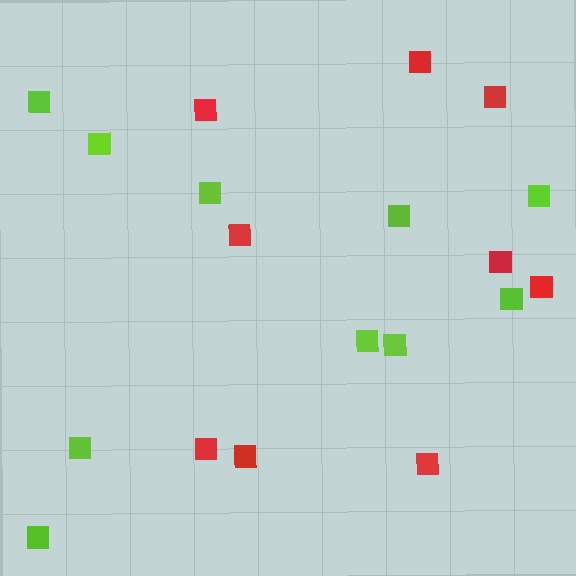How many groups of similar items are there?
There are 2 groups: one group of lime squares (10) and one group of red squares (9).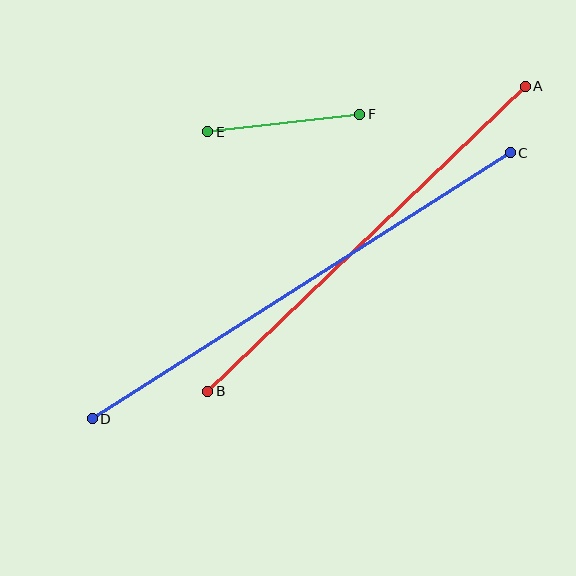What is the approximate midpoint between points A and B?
The midpoint is at approximately (367, 239) pixels.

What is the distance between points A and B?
The distance is approximately 440 pixels.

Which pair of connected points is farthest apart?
Points C and D are farthest apart.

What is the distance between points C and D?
The distance is approximately 495 pixels.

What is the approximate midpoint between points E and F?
The midpoint is at approximately (284, 123) pixels.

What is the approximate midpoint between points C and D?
The midpoint is at approximately (301, 286) pixels.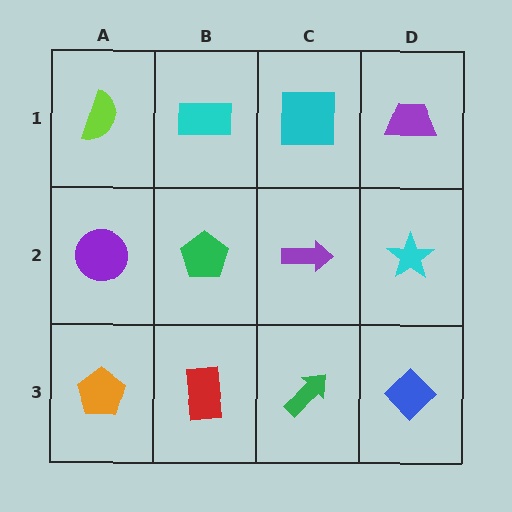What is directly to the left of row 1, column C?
A cyan rectangle.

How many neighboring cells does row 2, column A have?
3.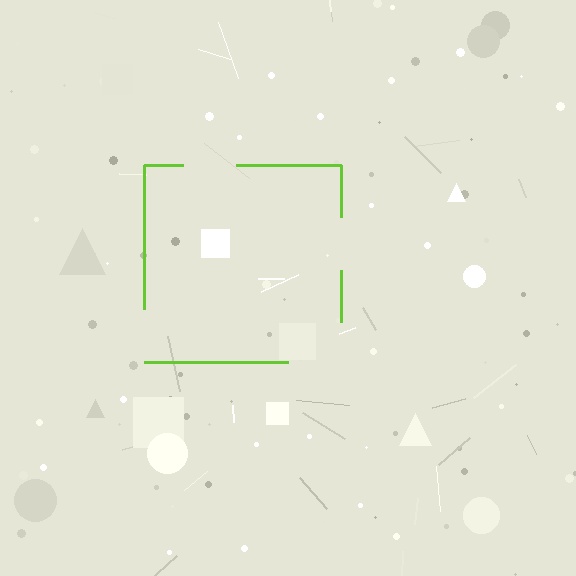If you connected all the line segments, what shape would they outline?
They would outline a square.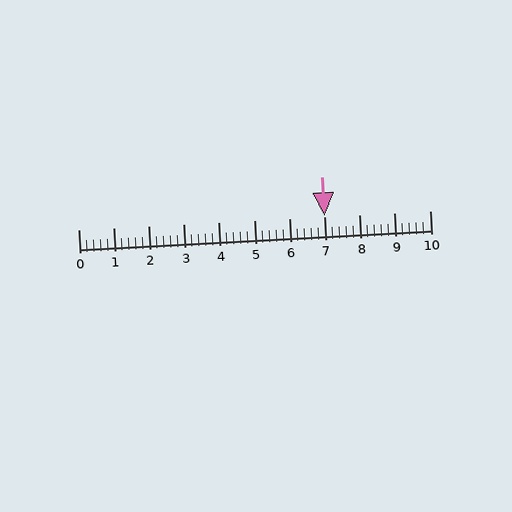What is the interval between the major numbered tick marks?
The major tick marks are spaced 1 units apart.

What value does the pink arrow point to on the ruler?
The pink arrow points to approximately 7.0.